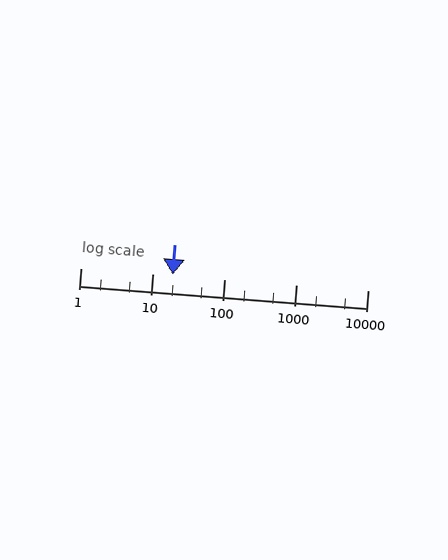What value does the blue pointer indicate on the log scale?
The pointer indicates approximately 19.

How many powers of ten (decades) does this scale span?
The scale spans 4 decades, from 1 to 10000.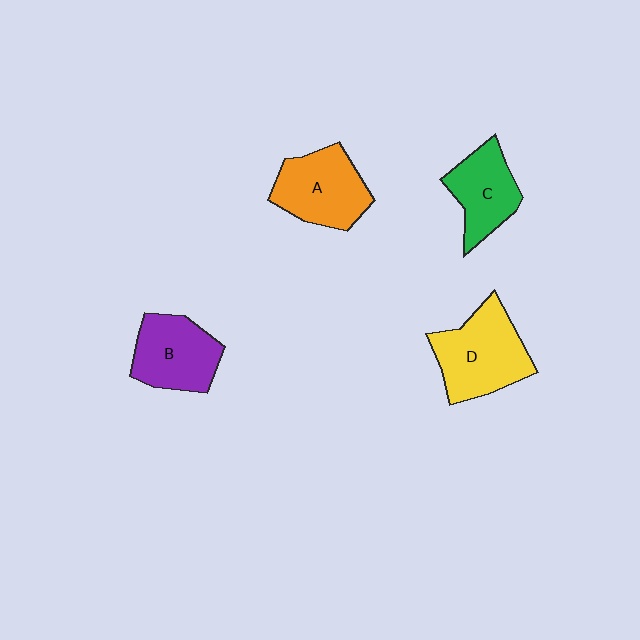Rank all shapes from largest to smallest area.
From largest to smallest: D (yellow), A (orange), B (purple), C (green).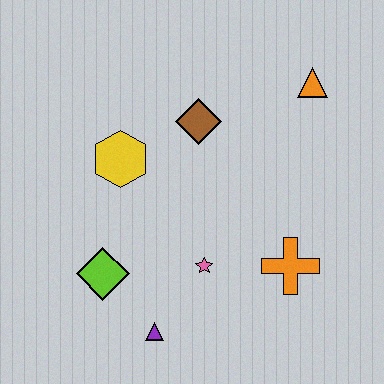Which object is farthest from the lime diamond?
The orange triangle is farthest from the lime diamond.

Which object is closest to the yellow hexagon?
The brown diamond is closest to the yellow hexagon.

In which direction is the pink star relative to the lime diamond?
The pink star is to the right of the lime diamond.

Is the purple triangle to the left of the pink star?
Yes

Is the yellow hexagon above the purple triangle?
Yes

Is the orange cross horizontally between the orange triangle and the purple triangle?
Yes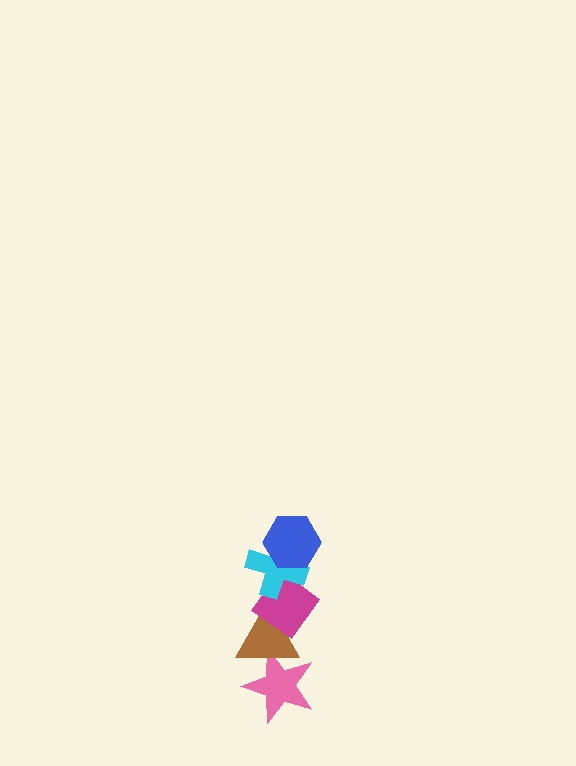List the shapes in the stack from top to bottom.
From top to bottom: the blue hexagon, the cyan cross, the magenta diamond, the brown triangle, the pink star.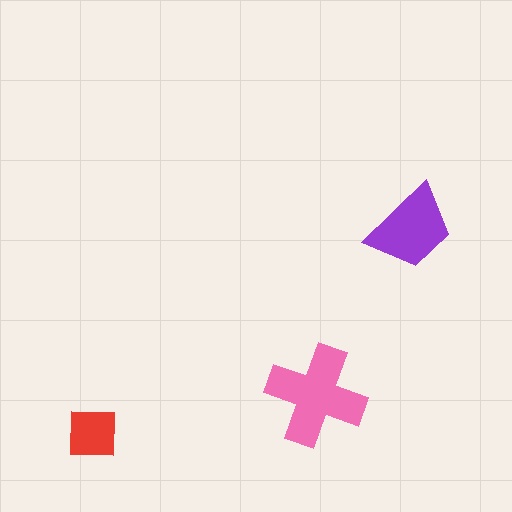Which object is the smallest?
The red square.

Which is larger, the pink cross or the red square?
The pink cross.